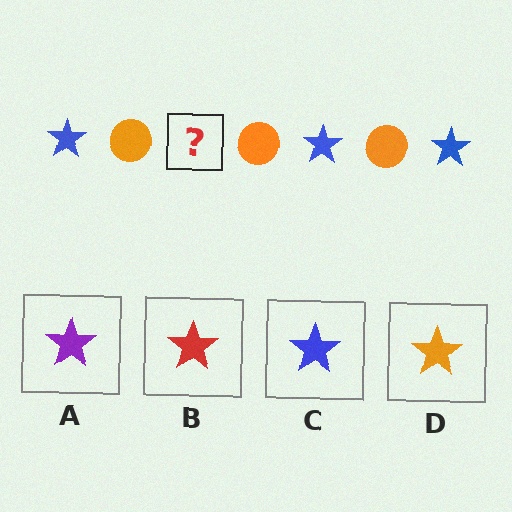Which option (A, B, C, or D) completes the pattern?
C.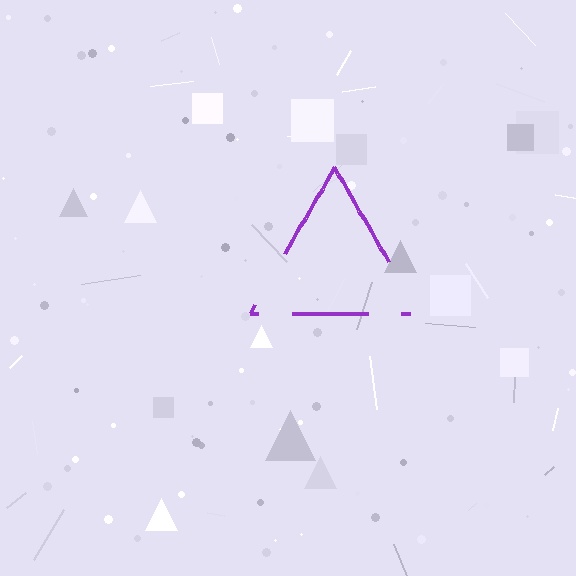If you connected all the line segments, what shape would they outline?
They would outline a triangle.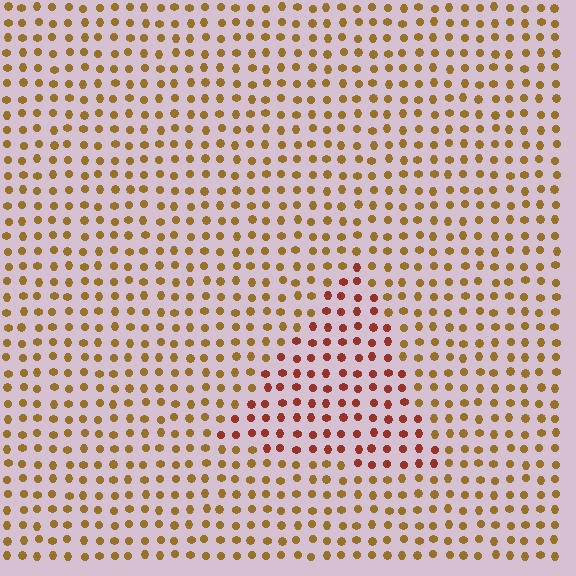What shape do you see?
I see a triangle.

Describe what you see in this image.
The image is filled with small brown elements in a uniform arrangement. A triangle-shaped region is visible where the elements are tinted to a slightly different hue, forming a subtle color boundary.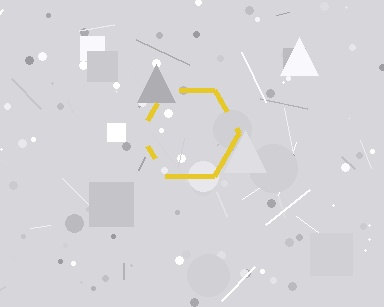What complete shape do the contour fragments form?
The contour fragments form a hexagon.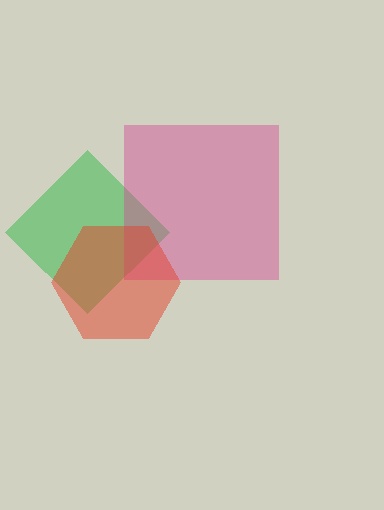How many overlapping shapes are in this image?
There are 3 overlapping shapes in the image.